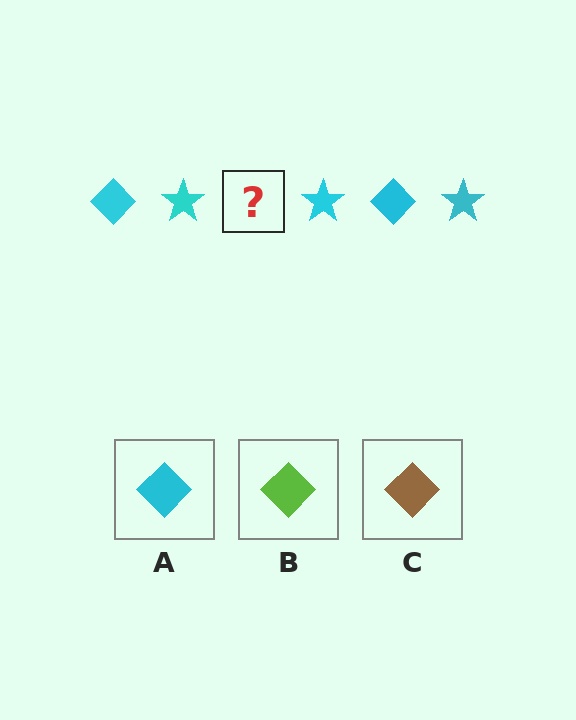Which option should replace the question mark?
Option A.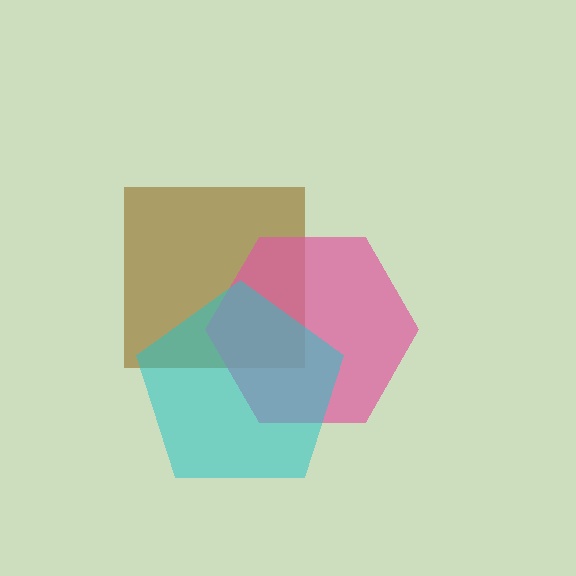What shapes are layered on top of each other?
The layered shapes are: a brown square, a pink hexagon, a cyan pentagon.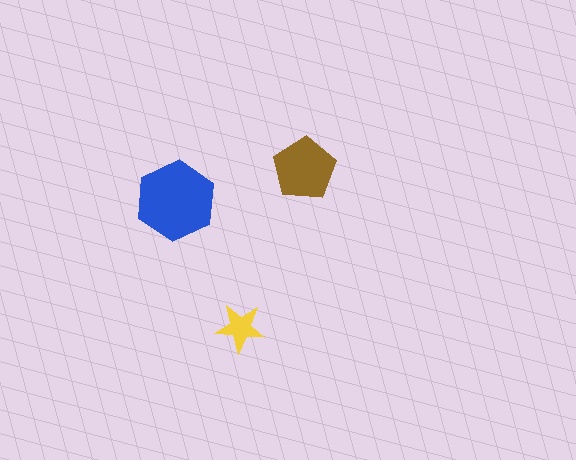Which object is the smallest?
The yellow star.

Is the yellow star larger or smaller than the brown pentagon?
Smaller.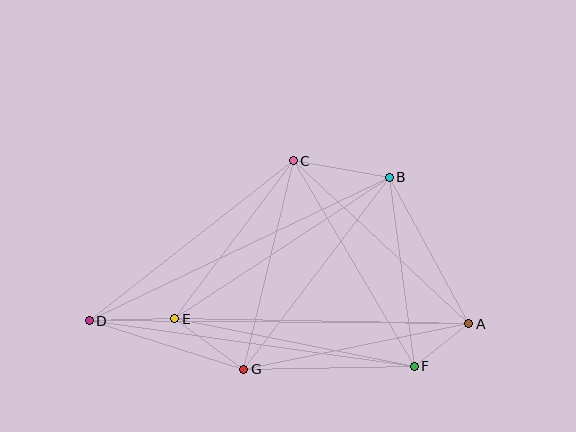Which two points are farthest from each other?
Points A and D are farthest from each other.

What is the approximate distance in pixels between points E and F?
The distance between E and F is approximately 244 pixels.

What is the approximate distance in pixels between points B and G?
The distance between B and G is approximately 241 pixels.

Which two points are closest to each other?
Points A and F are closest to each other.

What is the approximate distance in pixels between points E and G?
The distance between E and G is approximately 86 pixels.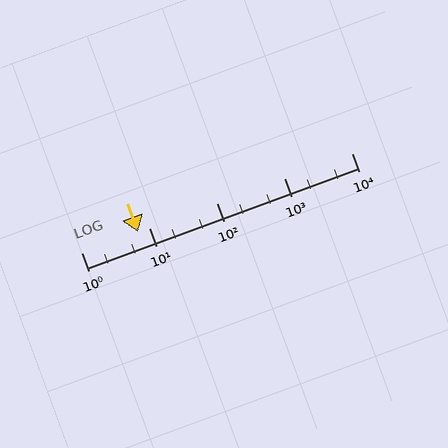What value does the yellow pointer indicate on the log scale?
The pointer indicates approximately 6.9.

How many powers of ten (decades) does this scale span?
The scale spans 4 decades, from 1 to 10000.